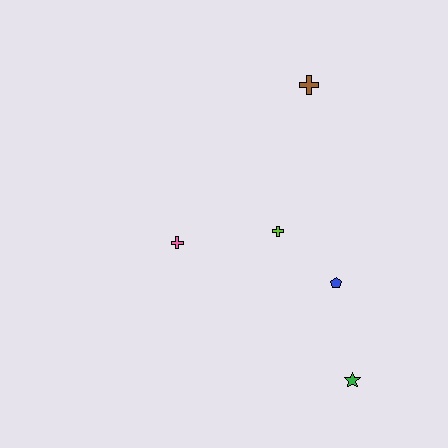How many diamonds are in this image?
There are no diamonds.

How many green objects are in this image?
There is 1 green object.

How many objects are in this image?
There are 5 objects.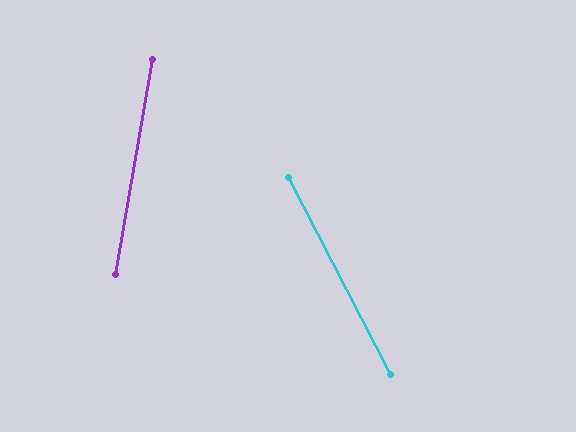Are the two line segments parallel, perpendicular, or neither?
Neither parallel nor perpendicular — they differ by about 37°.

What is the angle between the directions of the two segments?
Approximately 37 degrees.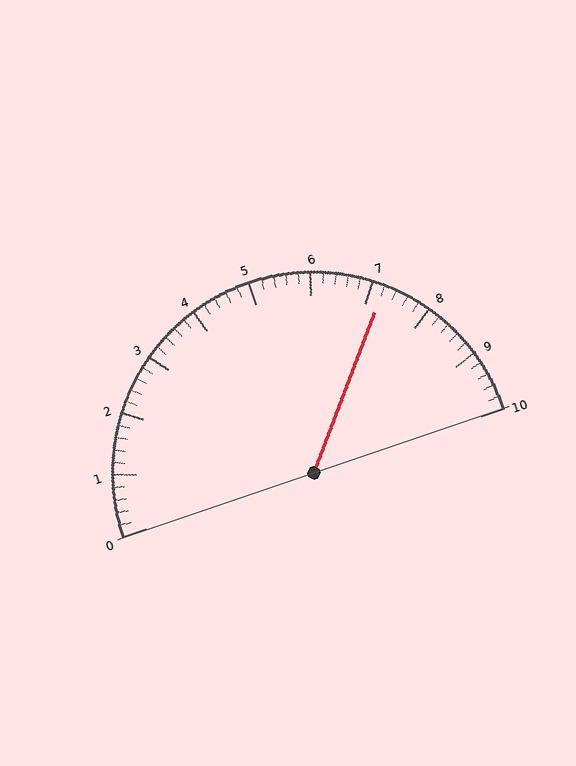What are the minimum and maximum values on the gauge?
The gauge ranges from 0 to 10.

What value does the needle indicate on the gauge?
The needle indicates approximately 7.2.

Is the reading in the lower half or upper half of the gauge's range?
The reading is in the upper half of the range (0 to 10).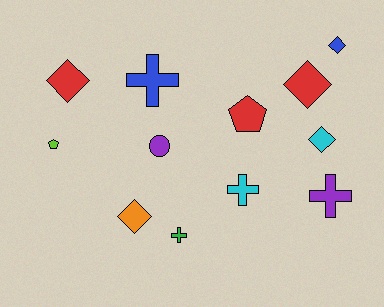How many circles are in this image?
There is 1 circle.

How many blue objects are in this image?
There are 2 blue objects.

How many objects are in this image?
There are 12 objects.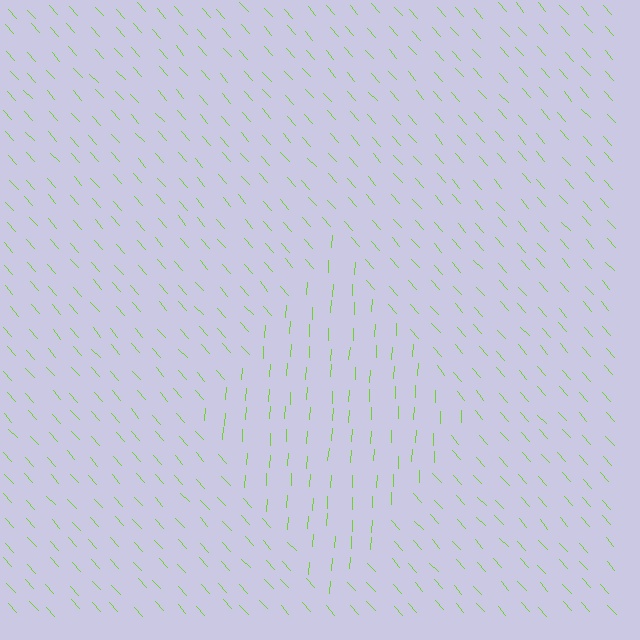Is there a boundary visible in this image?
Yes, there is a texture boundary formed by a change in line orientation.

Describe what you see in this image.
The image is filled with small lime line segments. A diamond region in the image has lines oriented differently from the surrounding lines, creating a visible texture boundary.